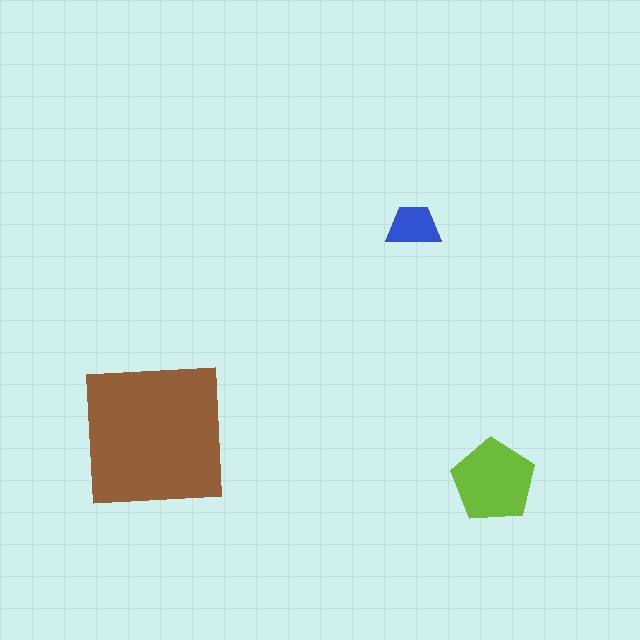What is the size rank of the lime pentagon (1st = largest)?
2nd.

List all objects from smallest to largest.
The blue trapezoid, the lime pentagon, the brown square.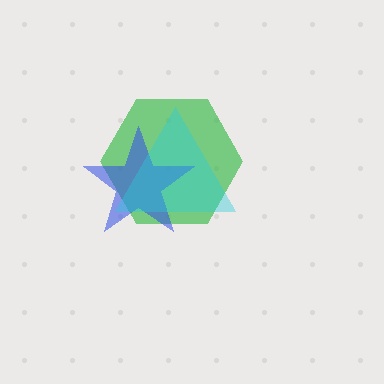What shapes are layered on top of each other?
The layered shapes are: a green hexagon, a blue star, a cyan triangle.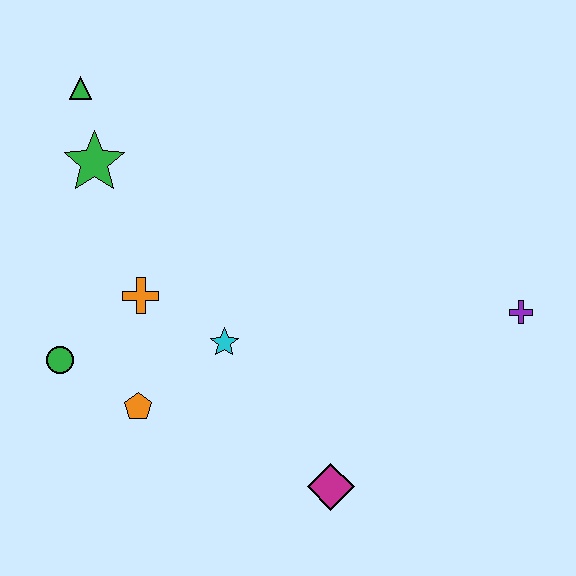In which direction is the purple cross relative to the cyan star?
The purple cross is to the right of the cyan star.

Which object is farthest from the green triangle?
The purple cross is farthest from the green triangle.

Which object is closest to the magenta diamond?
The cyan star is closest to the magenta diamond.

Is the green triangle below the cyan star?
No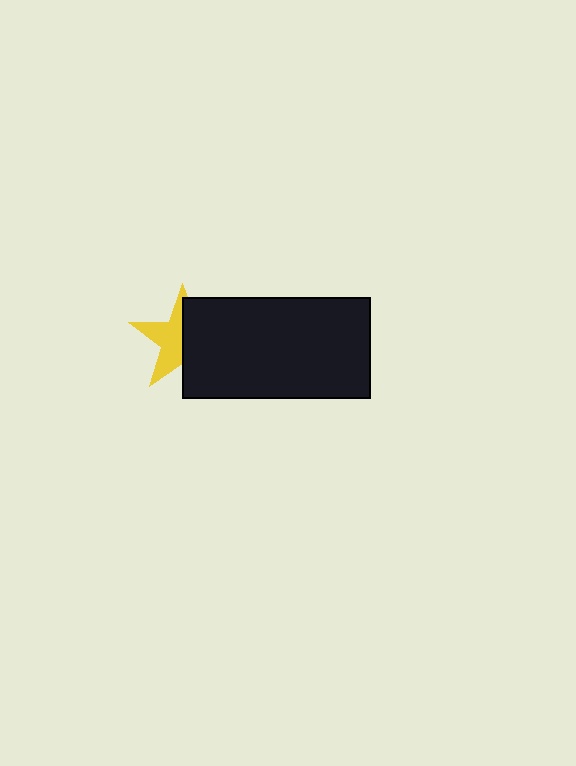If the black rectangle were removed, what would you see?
You would see the complete yellow star.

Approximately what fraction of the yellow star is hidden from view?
Roughly 52% of the yellow star is hidden behind the black rectangle.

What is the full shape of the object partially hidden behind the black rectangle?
The partially hidden object is a yellow star.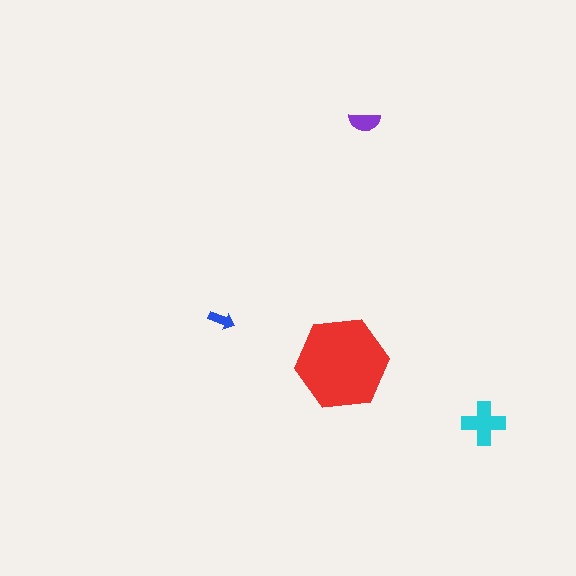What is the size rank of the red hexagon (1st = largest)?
1st.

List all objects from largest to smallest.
The red hexagon, the cyan cross, the purple semicircle, the blue arrow.